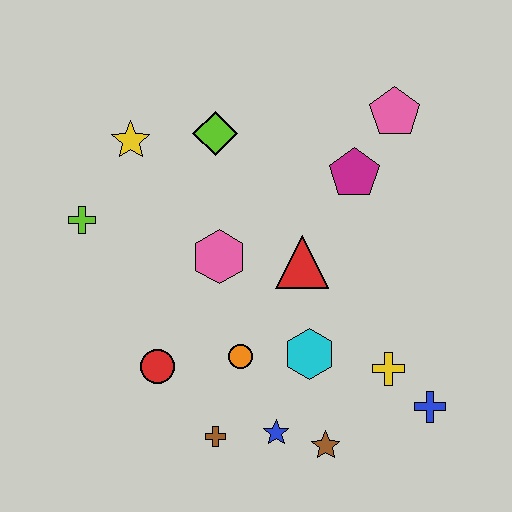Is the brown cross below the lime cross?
Yes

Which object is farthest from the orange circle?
The pink pentagon is farthest from the orange circle.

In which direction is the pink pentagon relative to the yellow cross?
The pink pentagon is above the yellow cross.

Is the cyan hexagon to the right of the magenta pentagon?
No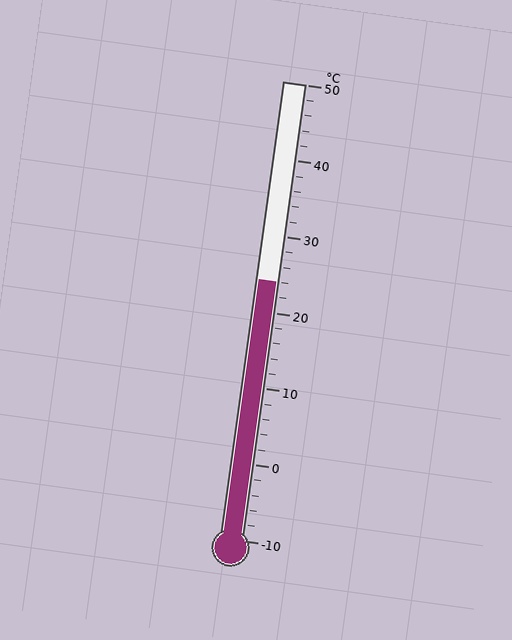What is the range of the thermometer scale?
The thermometer scale ranges from -10°C to 50°C.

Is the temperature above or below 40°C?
The temperature is below 40°C.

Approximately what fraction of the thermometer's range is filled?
The thermometer is filled to approximately 55% of its range.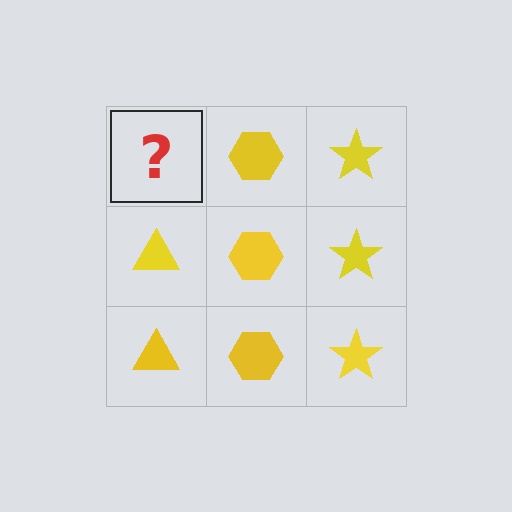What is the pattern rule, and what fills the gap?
The rule is that each column has a consistent shape. The gap should be filled with a yellow triangle.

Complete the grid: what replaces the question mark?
The question mark should be replaced with a yellow triangle.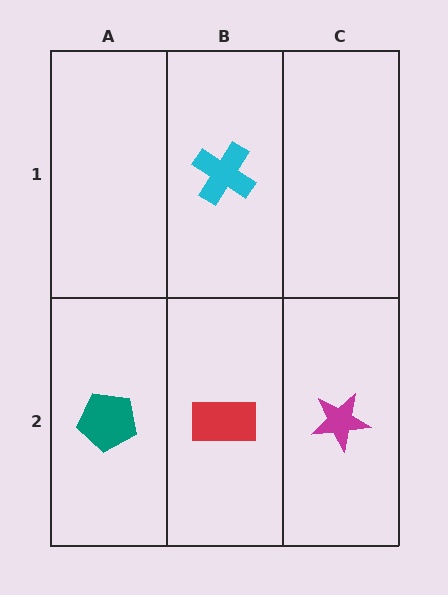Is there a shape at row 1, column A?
No, that cell is empty.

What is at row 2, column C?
A magenta star.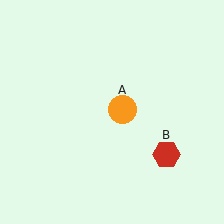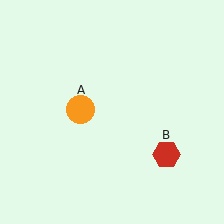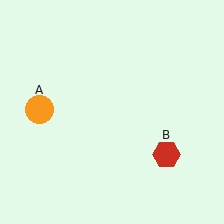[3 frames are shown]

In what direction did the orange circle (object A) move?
The orange circle (object A) moved left.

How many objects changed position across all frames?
1 object changed position: orange circle (object A).